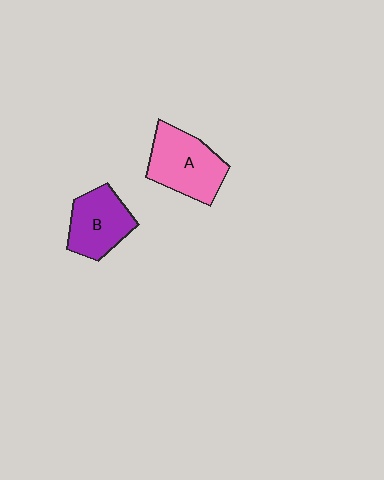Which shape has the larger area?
Shape A (pink).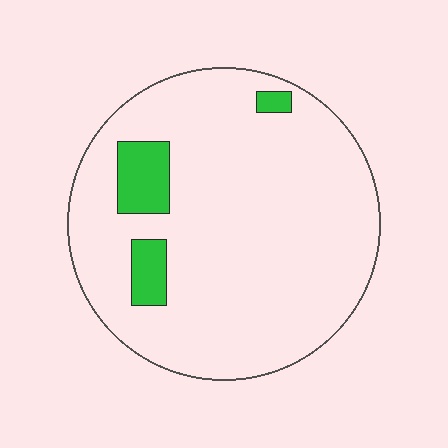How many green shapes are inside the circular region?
3.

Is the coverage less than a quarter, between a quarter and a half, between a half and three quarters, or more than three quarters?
Less than a quarter.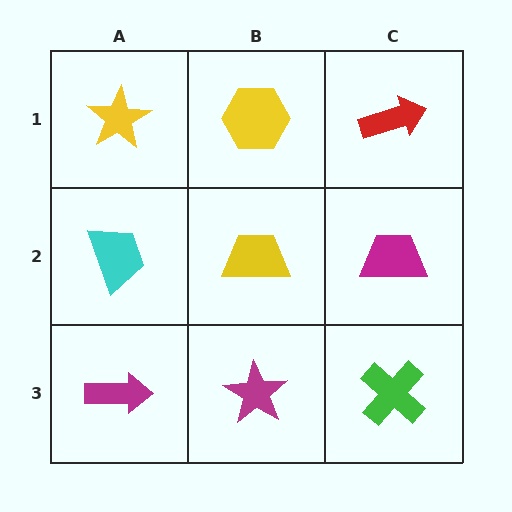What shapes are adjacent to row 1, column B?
A yellow trapezoid (row 2, column B), a yellow star (row 1, column A), a red arrow (row 1, column C).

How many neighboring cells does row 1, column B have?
3.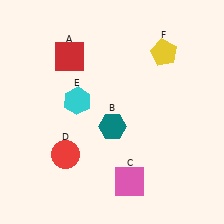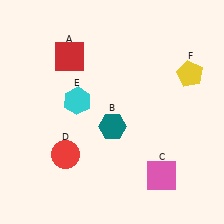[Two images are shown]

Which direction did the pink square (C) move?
The pink square (C) moved right.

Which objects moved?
The objects that moved are: the pink square (C), the yellow pentagon (F).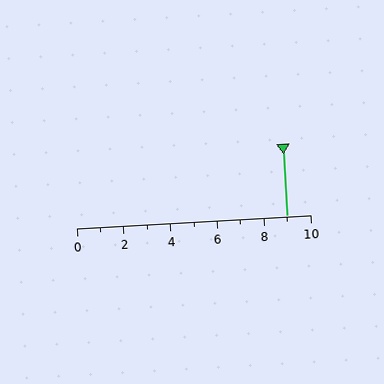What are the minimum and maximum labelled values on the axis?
The axis runs from 0 to 10.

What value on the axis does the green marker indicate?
The marker indicates approximately 9.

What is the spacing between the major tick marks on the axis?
The major ticks are spaced 2 apart.